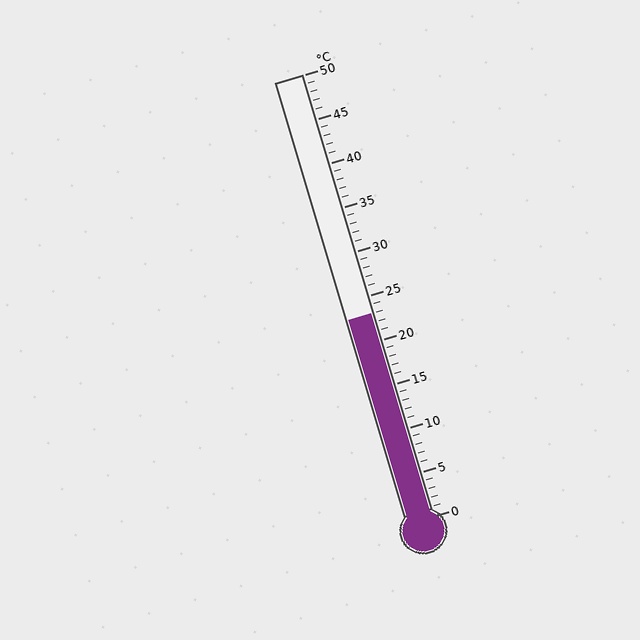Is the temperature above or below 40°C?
The temperature is below 40°C.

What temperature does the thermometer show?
The thermometer shows approximately 23°C.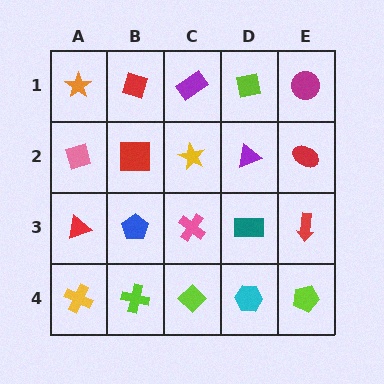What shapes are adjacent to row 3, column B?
A red square (row 2, column B), a lime cross (row 4, column B), a red triangle (row 3, column A), a pink cross (row 3, column C).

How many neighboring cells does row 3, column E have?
3.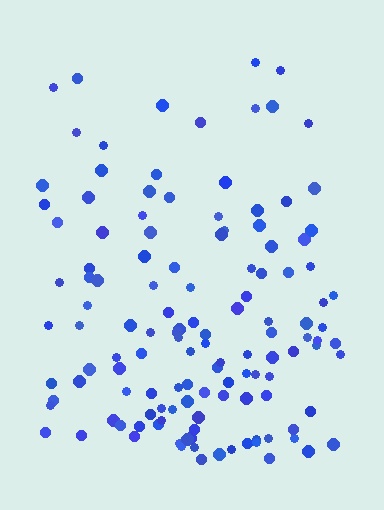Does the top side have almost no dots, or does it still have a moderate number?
Still a moderate number, just noticeably fewer than the bottom.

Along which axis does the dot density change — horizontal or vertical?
Vertical.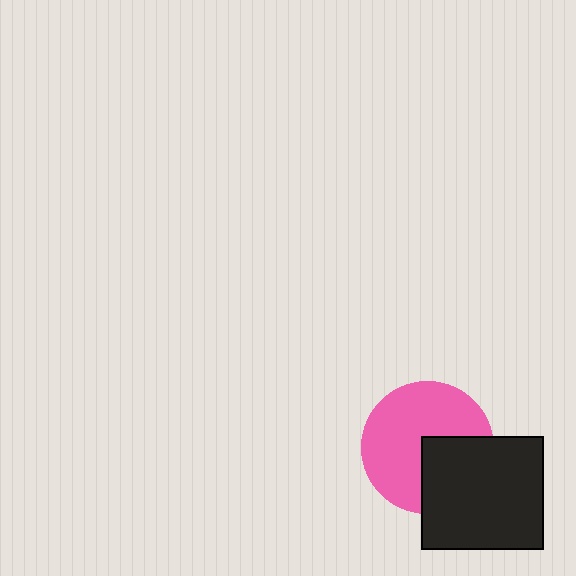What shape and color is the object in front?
The object in front is a black rectangle.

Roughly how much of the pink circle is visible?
Most of it is visible (roughly 66%).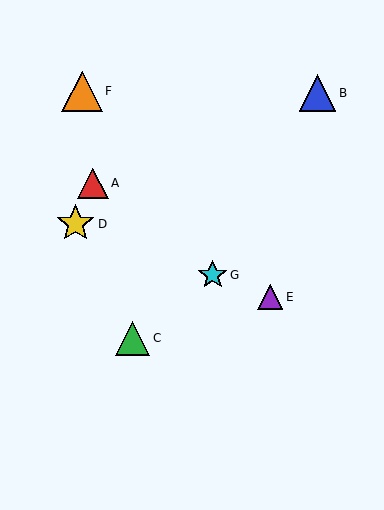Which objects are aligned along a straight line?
Objects D, E, G are aligned along a straight line.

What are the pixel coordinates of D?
Object D is at (76, 224).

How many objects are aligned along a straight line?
3 objects (D, E, G) are aligned along a straight line.